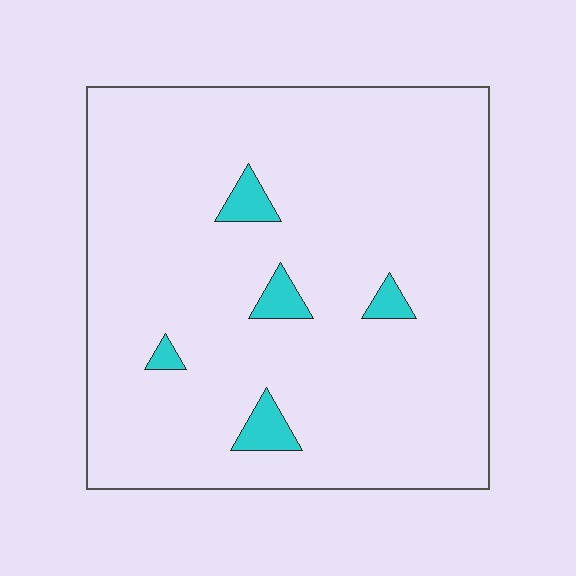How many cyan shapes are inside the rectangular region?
5.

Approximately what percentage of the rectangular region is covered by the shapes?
Approximately 5%.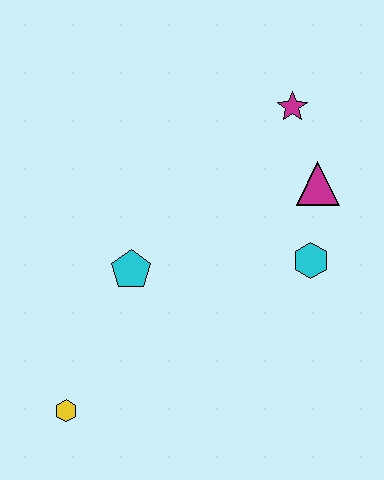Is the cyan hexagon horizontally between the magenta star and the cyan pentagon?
No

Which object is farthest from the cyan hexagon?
The yellow hexagon is farthest from the cyan hexagon.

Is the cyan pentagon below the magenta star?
Yes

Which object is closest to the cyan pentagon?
The yellow hexagon is closest to the cyan pentagon.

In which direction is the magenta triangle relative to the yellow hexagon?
The magenta triangle is to the right of the yellow hexagon.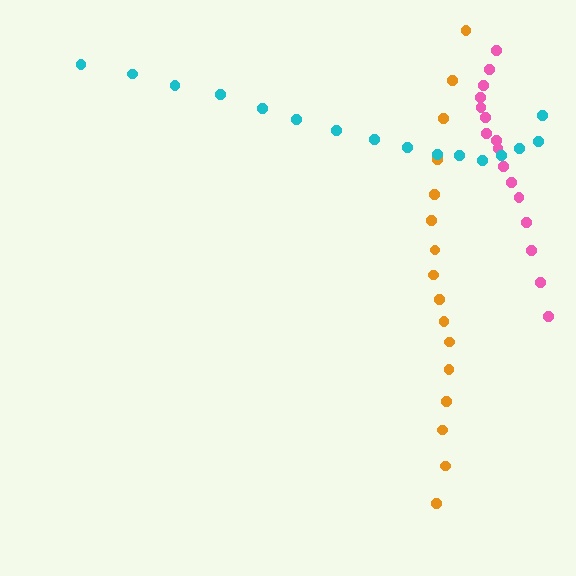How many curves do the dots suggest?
There are 3 distinct paths.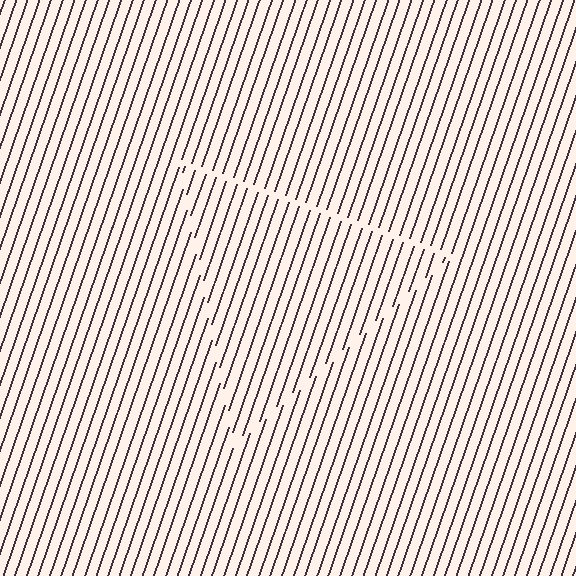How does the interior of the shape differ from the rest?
The interior of the shape contains the same grating, shifted by half a period — the contour is defined by the phase discontinuity where line-ends from the inner and outer gratings abut.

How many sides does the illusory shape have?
3 sides — the line-ends trace a triangle.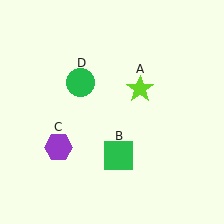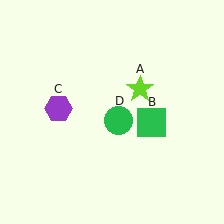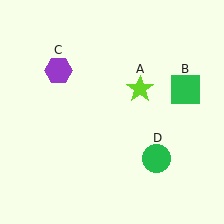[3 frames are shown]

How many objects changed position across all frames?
3 objects changed position: green square (object B), purple hexagon (object C), green circle (object D).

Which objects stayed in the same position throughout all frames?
Lime star (object A) remained stationary.